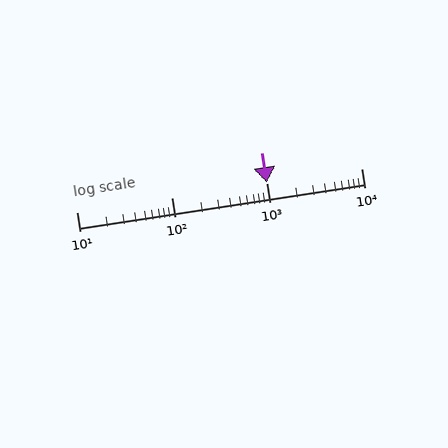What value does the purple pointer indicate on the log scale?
The pointer indicates approximately 1000.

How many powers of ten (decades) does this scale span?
The scale spans 3 decades, from 10 to 10000.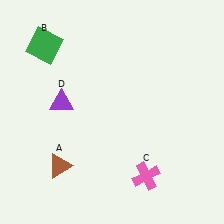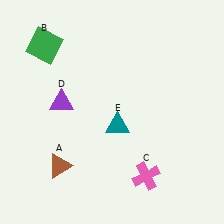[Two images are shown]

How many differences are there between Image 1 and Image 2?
There is 1 difference between the two images.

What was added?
A teal triangle (E) was added in Image 2.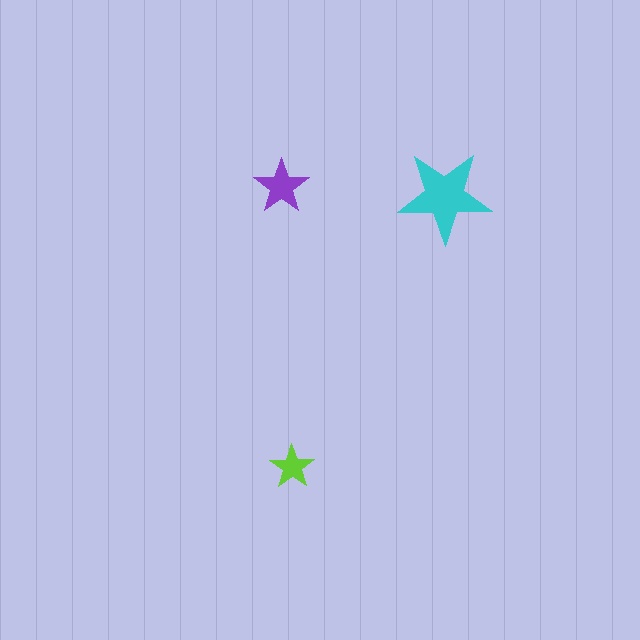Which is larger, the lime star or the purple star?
The purple one.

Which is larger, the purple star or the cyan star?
The cyan one.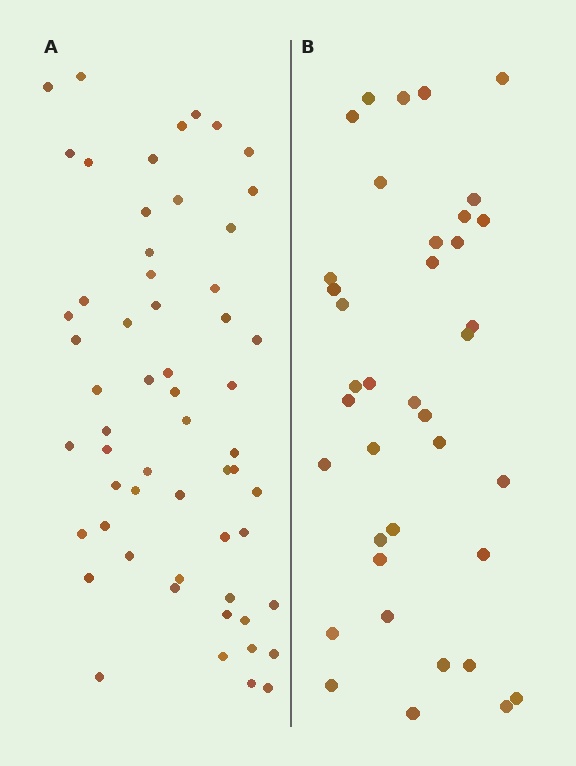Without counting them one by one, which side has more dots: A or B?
Region A (the left region) has more dots.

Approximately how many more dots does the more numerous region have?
Region A has approximately 20 more dots than region B.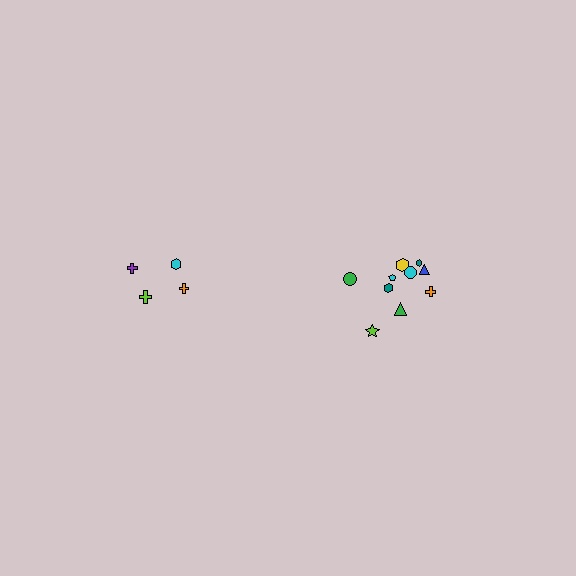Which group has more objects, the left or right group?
The right group.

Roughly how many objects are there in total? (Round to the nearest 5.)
Roughly 15 objects in total.